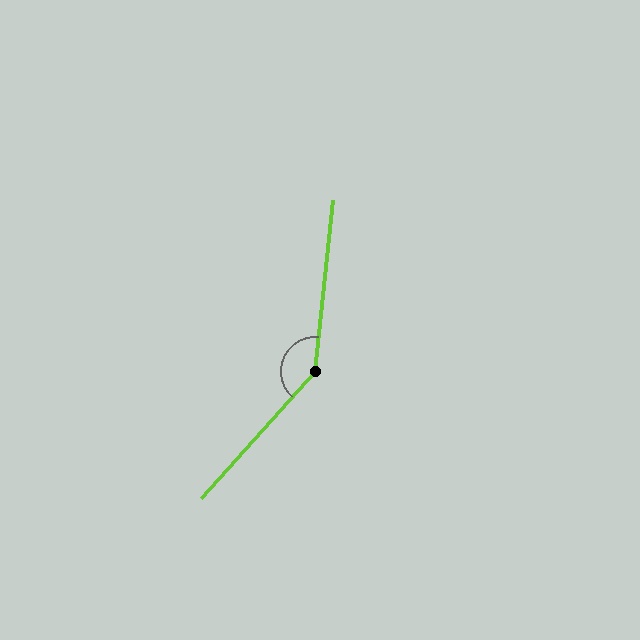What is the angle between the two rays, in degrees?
Approximately 144 degrees.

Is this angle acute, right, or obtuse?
It is obtuse.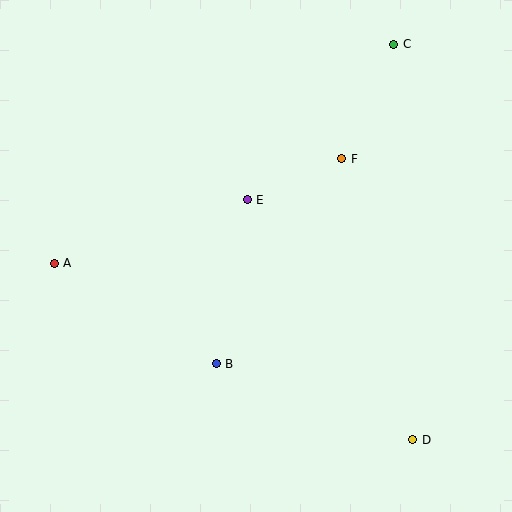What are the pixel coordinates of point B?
Point B is at (216, 364).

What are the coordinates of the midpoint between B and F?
The midpoint between B and F is at (279, 261).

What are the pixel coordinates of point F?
Point F is at (342, 159).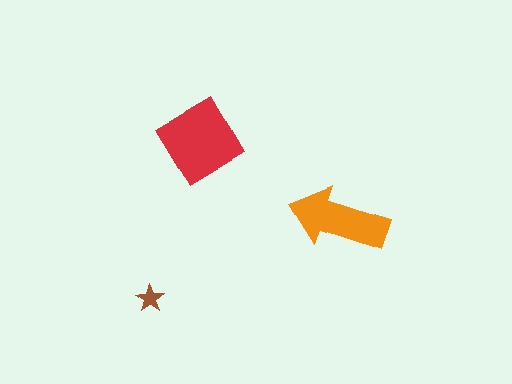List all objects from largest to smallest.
The red diamond, the orange arrow, the brown star.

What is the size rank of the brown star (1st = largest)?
3rd.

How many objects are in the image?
There are 3 objects in the image.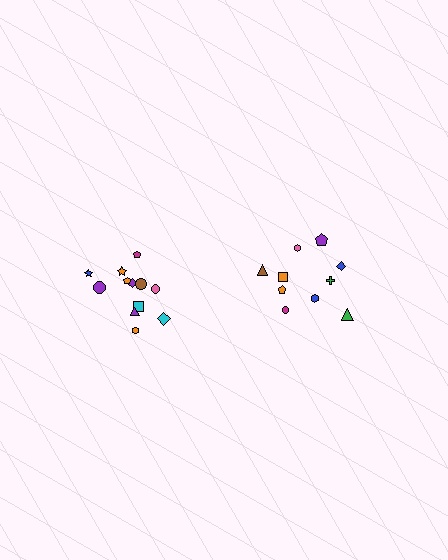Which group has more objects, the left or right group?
The left group.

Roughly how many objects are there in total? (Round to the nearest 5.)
Roughly 20 objects in total.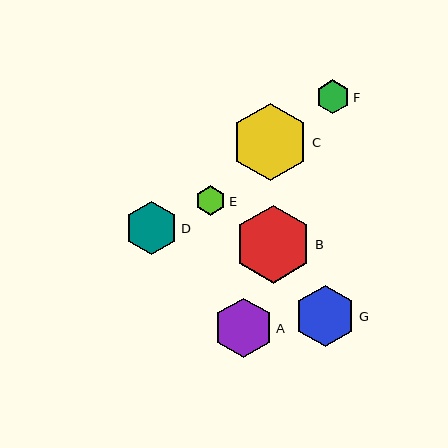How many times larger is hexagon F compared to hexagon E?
Hexagon F is approximately 1.1 times the size of hexagon E.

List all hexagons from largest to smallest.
From largest to smallest: B, C, G, A, D, F, E.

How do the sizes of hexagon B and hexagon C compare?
Hexagon B and hexagon C are approximately the same size.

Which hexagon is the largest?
Hexagon B is the largest with a size of approximately 78 pixels.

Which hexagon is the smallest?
Hexagon E is the smallest with a size of approximately 30 pixels.